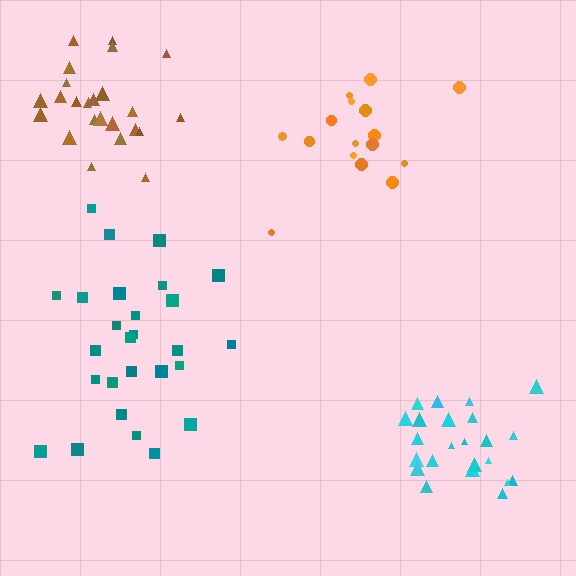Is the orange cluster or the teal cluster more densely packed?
Teal.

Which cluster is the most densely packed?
Brown.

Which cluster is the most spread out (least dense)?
Orange.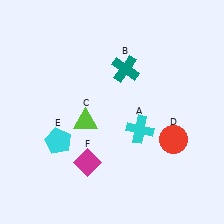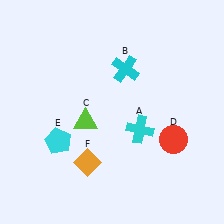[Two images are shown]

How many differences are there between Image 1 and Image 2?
There are 2 differences between the two images.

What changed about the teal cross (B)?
In Image 1, B is teal. In Image 2, it changed to cyan.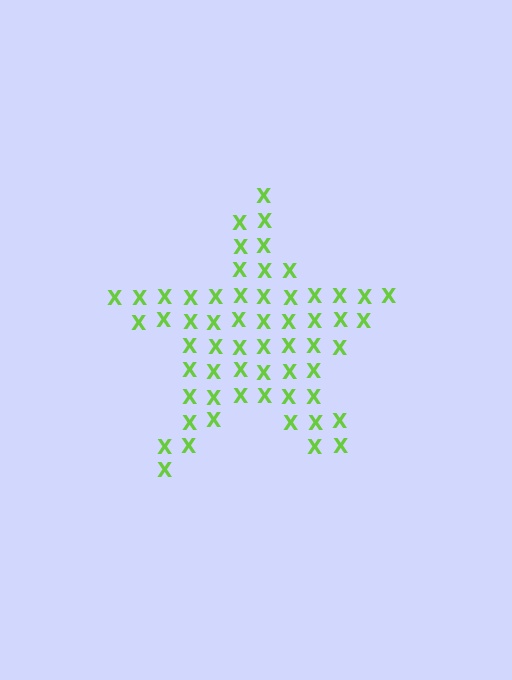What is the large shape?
The large shape is a star.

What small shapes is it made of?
It is made of small letter X's.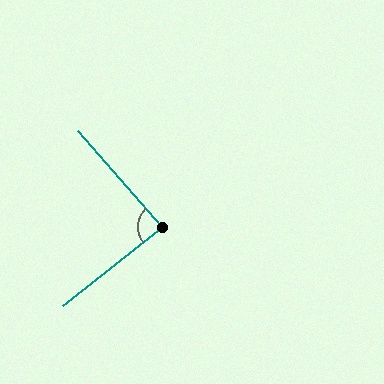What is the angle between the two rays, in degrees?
Approximately 87 degrees.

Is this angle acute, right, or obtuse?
It is approximately a right angle.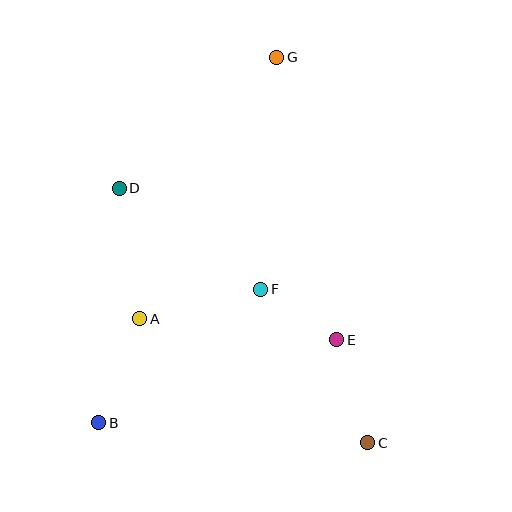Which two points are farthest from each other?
Points B and G are farthest from each other.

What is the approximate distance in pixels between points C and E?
The distance between C and E is approximately 108 pixels.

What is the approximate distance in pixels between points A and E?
The distance between A and E is approximately 198 pixels.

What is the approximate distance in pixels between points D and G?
The distance between D and G is approximately 205 pixels.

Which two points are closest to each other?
Points E and F are closest to each other.